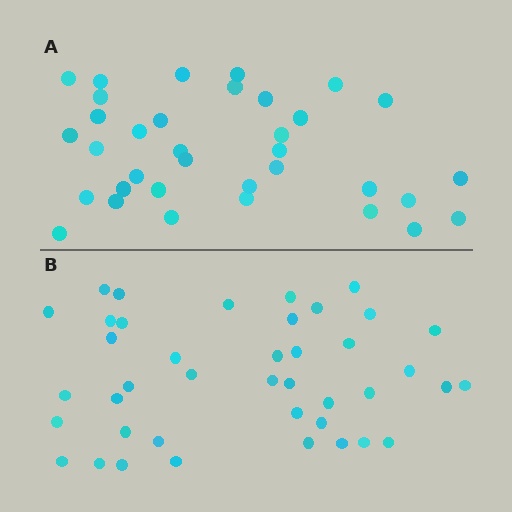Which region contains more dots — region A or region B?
Region B (the bottom region) has more dots.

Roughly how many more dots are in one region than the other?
Region B has about 6 more dots than region A.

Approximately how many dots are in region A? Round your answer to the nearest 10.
About 40 dots. (The exact count is 35, which rounds to 40.)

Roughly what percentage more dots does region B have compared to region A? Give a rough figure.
About 15% more.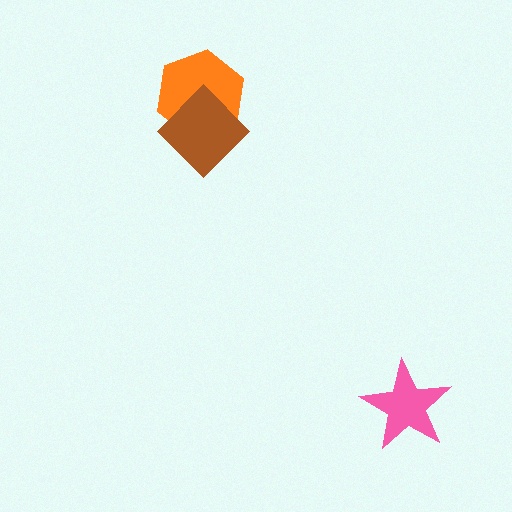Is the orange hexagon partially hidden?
Yes, it is partially covered by another shape.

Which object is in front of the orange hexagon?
The brown diamond is in front of the orange hexagon.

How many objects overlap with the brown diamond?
1 object overlaps with the brown diamond.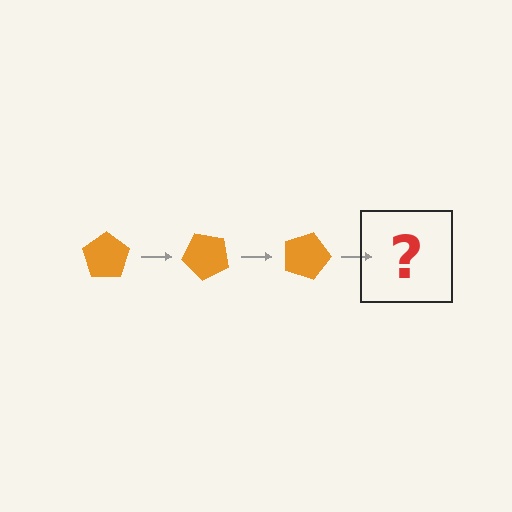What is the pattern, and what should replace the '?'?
The pattern is that the pentagon rotates 45 degrees each step. The '?' should be an orange pentagon rotated 135 degrees.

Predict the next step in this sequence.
The next step is an orange pentagon rotated 135 degrees.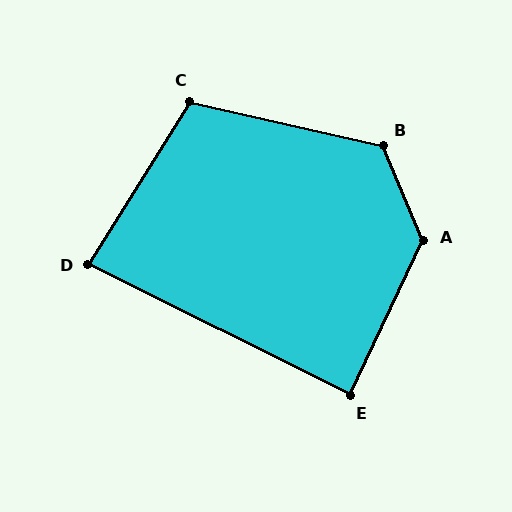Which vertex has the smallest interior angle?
D, at approximately 85 degrees.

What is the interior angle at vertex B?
Approximately 126 degrees (obtuse).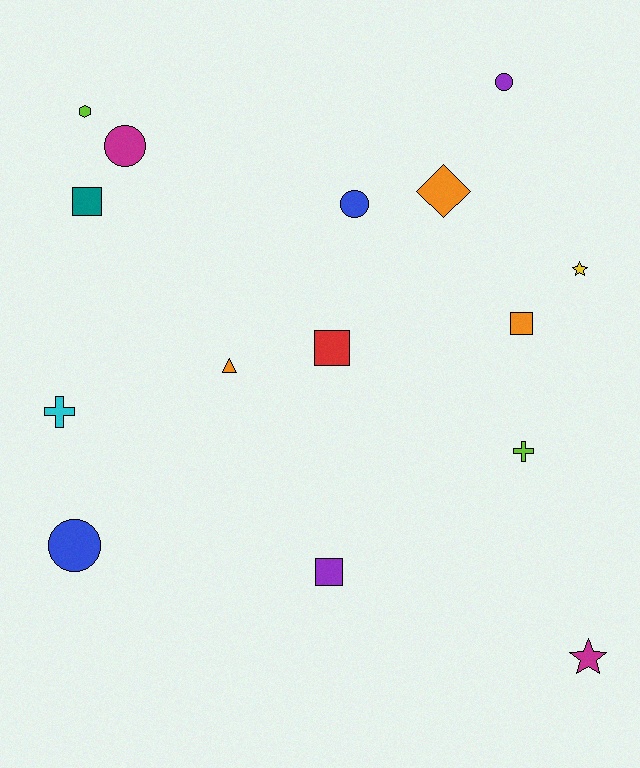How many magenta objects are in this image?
There are 2 magenta objects.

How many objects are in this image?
There are 15 objects.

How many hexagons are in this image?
There is 1 hexagon.